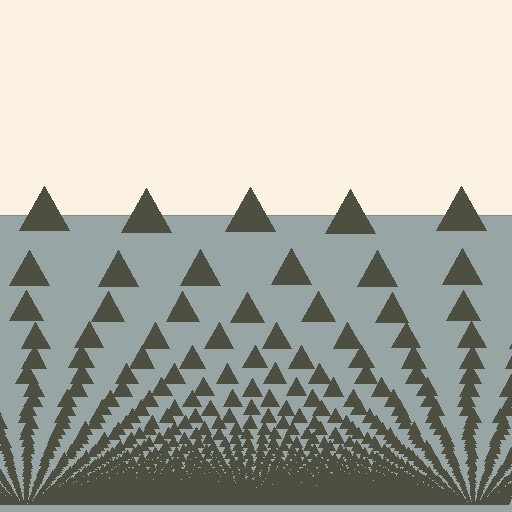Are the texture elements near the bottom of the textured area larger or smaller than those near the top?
Smaller. The gradient is inverted — elements near the bottom are smaller and denser.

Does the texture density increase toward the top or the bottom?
Density increases toward the bottom.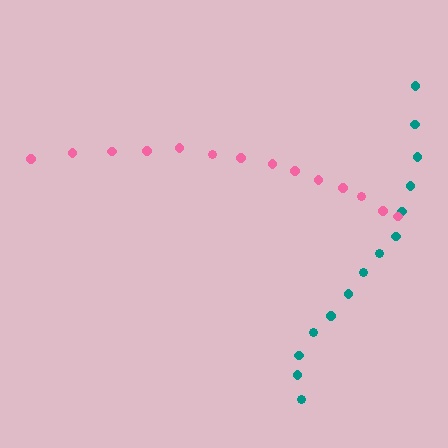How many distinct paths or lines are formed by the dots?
There are 2 distinct paths.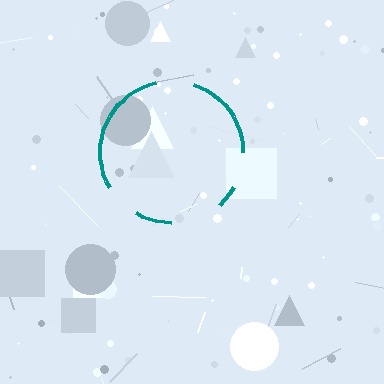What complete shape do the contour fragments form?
The contour fragments form a circle.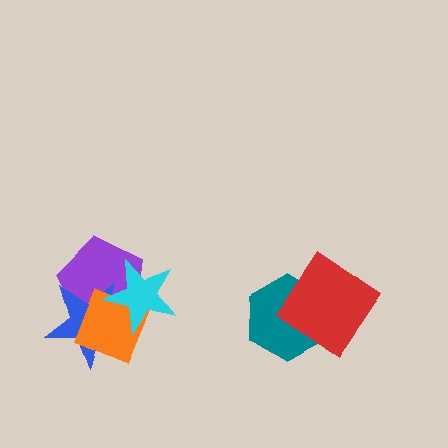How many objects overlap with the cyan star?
3 objects overlap with the cyan star.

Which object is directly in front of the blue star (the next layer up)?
The orange diamond is directly in front of the blue star.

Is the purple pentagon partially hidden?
Yes, it is partially covered by another shape.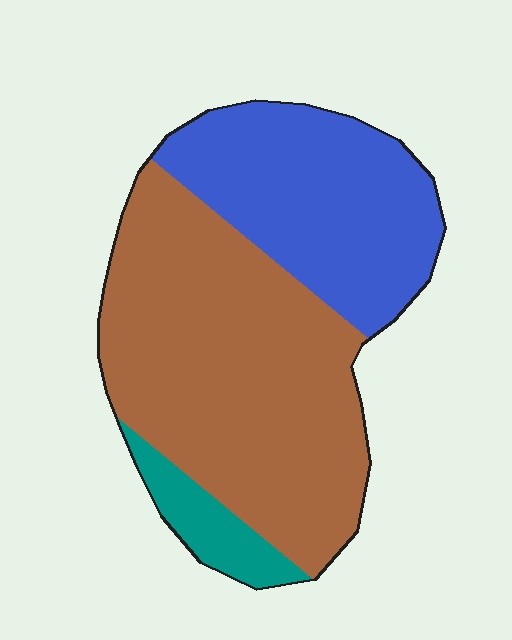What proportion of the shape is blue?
Blue takes up about one third (1/3) of the shape.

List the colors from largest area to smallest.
From largest to smallest: brown, blue, teal.